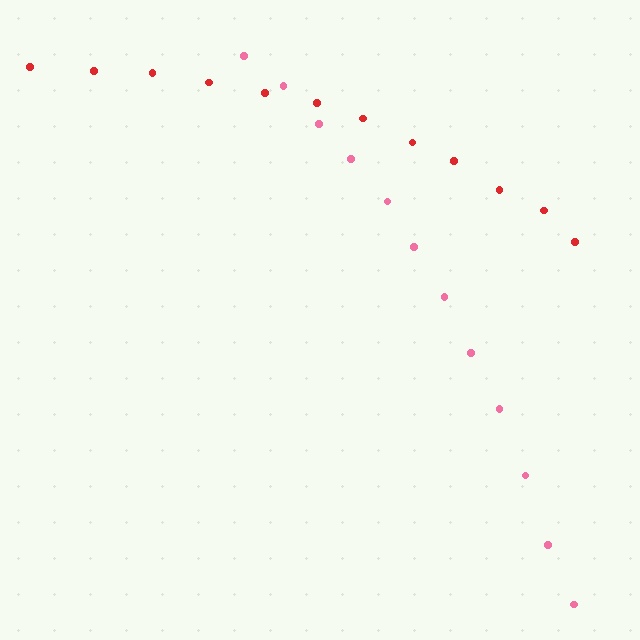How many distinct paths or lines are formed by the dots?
There are 2 distinct paths.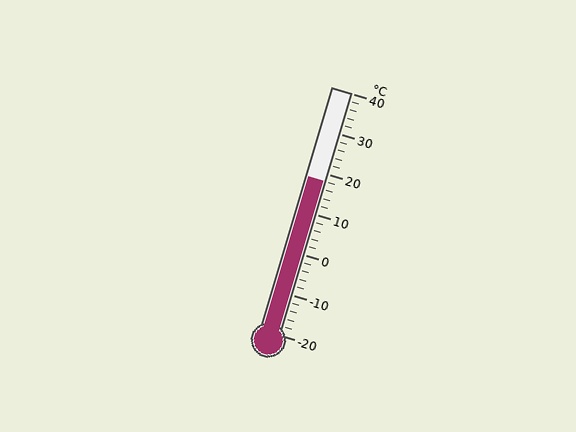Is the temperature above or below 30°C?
The temperature is below 30°C.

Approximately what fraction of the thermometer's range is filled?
The thermometer is filled to approximately 65% of its range.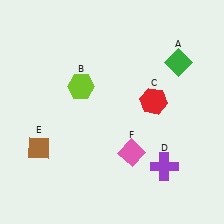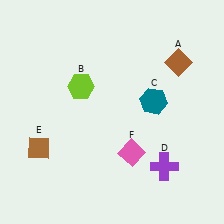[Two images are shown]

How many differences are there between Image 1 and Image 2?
There are 2 differences between the two images.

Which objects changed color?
A changed from green to brown. C changed from red to teal.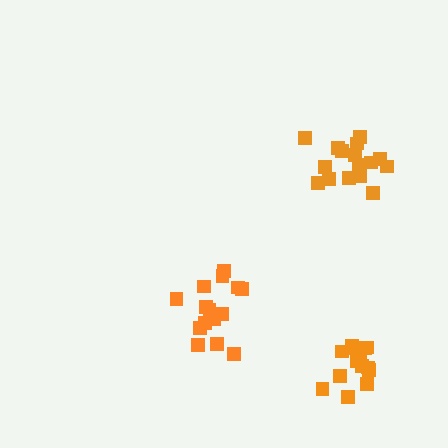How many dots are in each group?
Group 1: 15 dots, Group 2: 14 dots, Group 3: 16 dots (45 total).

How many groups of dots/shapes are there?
There are 3 groups.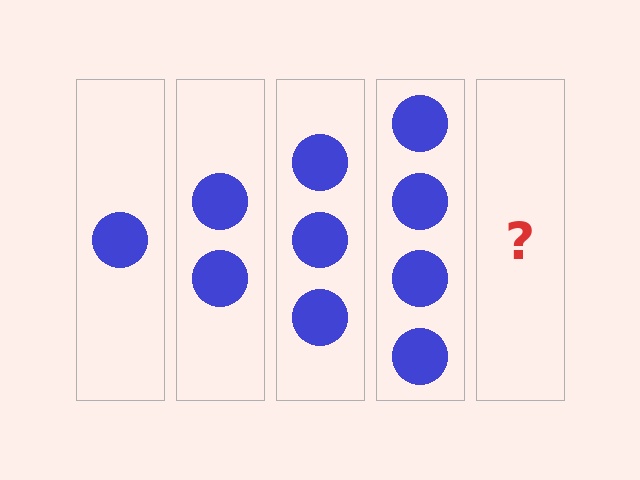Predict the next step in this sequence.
The next step is 5 circles.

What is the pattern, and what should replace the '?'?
The pattern is that each step adds one more circle. The '?' should be 5 circles.